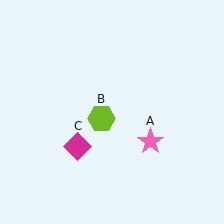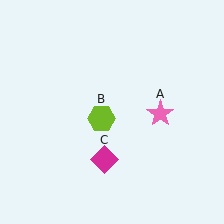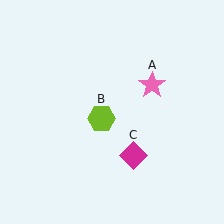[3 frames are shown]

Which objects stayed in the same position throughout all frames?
Lime hexagon (object B) remained stationary.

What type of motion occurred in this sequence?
The pink star (object A), magenta diamond (object C) rotated counterclockwise around the center of the scene.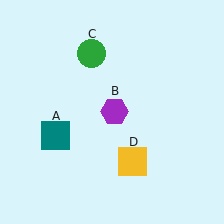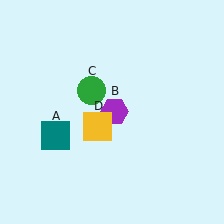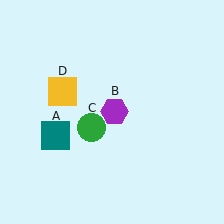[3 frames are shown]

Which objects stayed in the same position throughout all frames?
Teal square (object A) and purple hexagon (object B) remained stationary.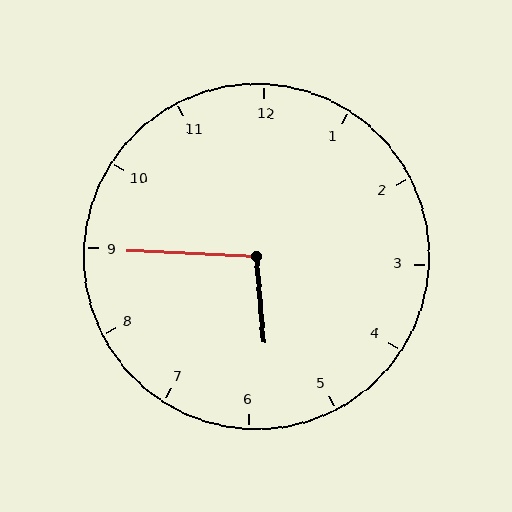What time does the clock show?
5:45.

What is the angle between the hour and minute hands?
Approximately 98 degrees.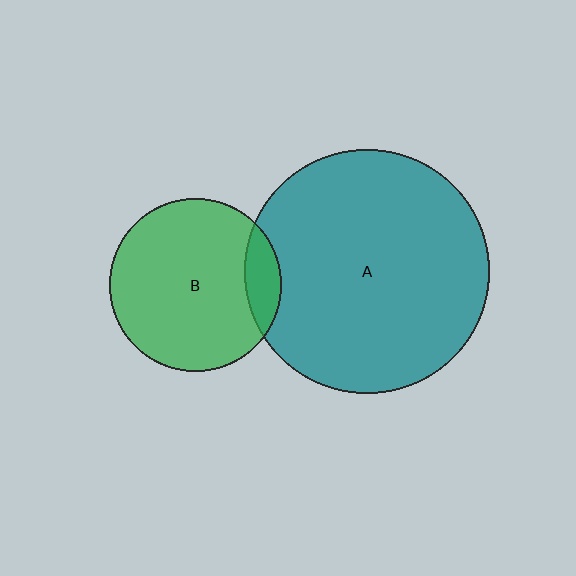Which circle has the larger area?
Circle A (teal).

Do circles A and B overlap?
Yes.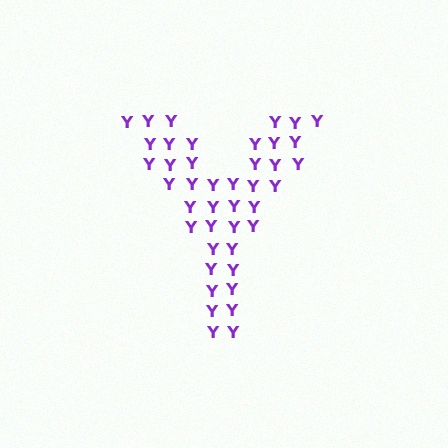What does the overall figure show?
The overall figure shows the letter Y.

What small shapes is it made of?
It is made of small letter Y's.